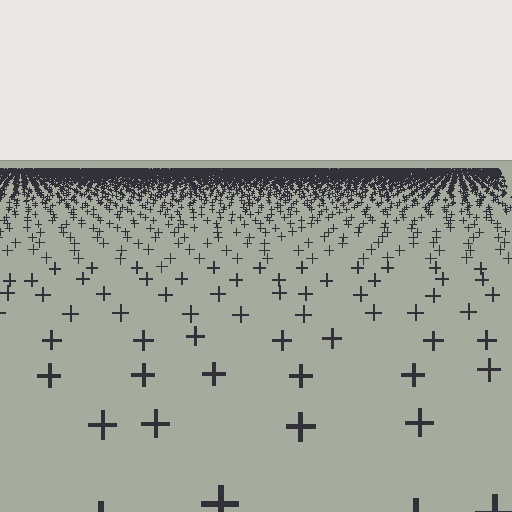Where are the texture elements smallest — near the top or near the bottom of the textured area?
Near the top.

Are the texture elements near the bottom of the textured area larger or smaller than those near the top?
Larger. Near the bottom, elements are closer to the viewer and appear at a bigger on-screen size.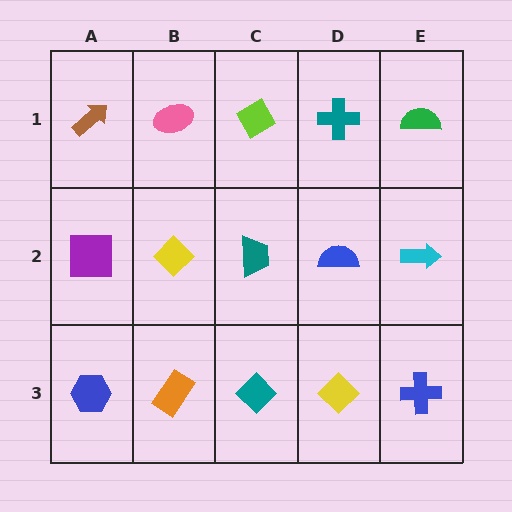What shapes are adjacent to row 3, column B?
A yellow diamond (row 2, column B), a blue hexagon (row 3, column A), a teal diamond (row 3, column C).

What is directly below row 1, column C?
A teal trapezoid.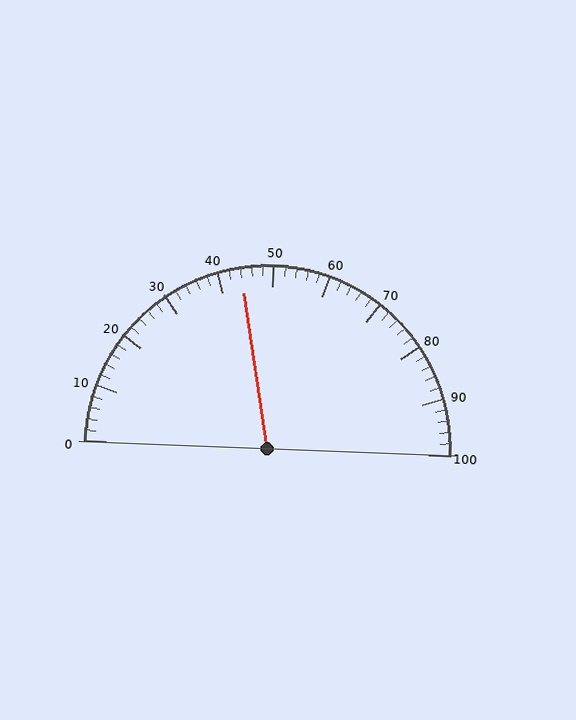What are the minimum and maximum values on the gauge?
The gauge ranges from 0 to 100.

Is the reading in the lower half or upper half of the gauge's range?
The reading is in the lower half of the range (0 to 100).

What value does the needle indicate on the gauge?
The needle indicates approximately 44.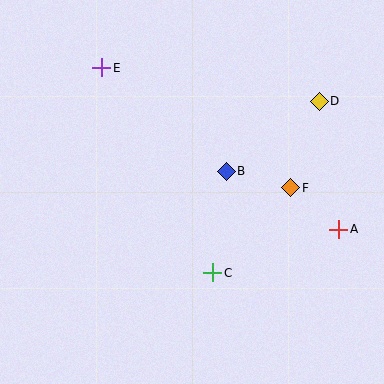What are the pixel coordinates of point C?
Point C is at (213, 273).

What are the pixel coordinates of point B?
Point B is at (226, 171).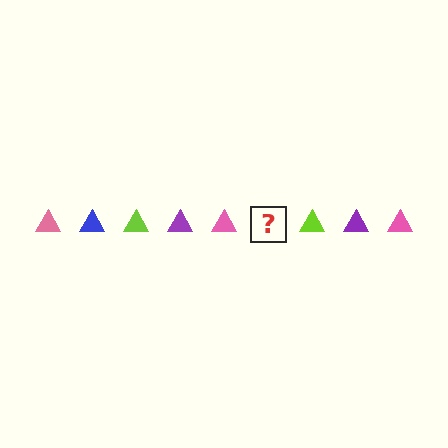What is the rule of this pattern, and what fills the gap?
The rule is that the pattern cycles through pink, blue, lime, purple triangles. The gap should be filled with a blue triangle.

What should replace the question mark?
The question mark should be replaced with a blue triangle.